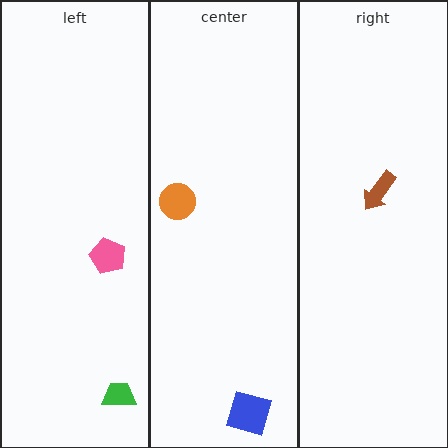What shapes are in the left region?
The green trapezoid, the pink pentagon.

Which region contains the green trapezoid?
The left region.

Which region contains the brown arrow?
The right region.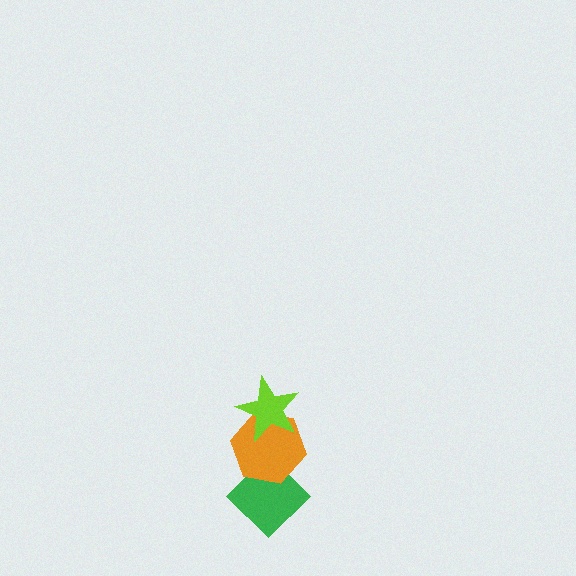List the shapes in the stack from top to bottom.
From top to bottom: the lime star, the orange hexagon, the green diamond.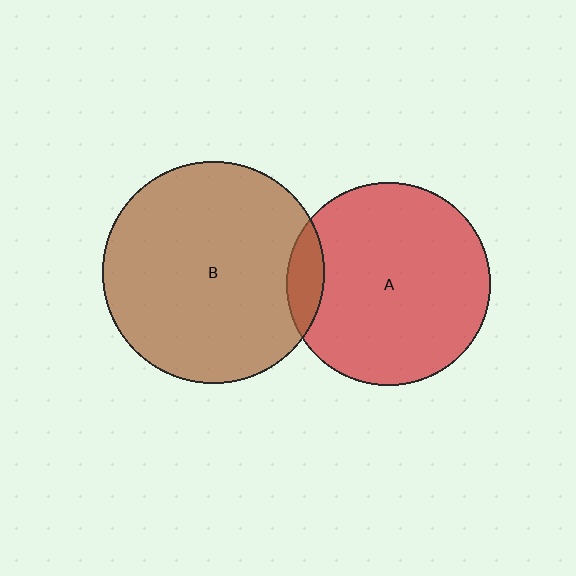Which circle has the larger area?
Circle B (brown).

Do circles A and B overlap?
Yes.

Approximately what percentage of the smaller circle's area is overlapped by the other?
Approximately 10%.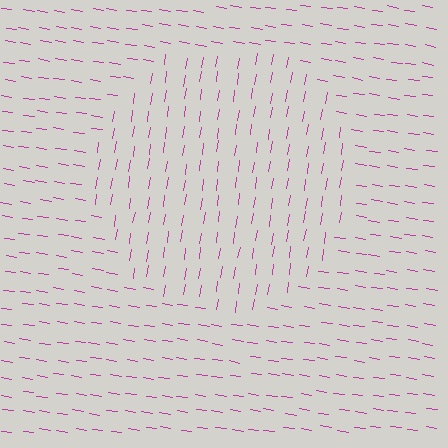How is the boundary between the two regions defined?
The boundary is defined purely by a change in line orientation (approximately 90 degrees difference). All lines are the same color and thickness.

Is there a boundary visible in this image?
Yes, there is a texture boundary formed by a change in line orientation.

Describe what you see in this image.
The image is filled with small magenta line segments. A circle region in the image has lines oriented differently from the surrounding lines, creating a visible texture boundary.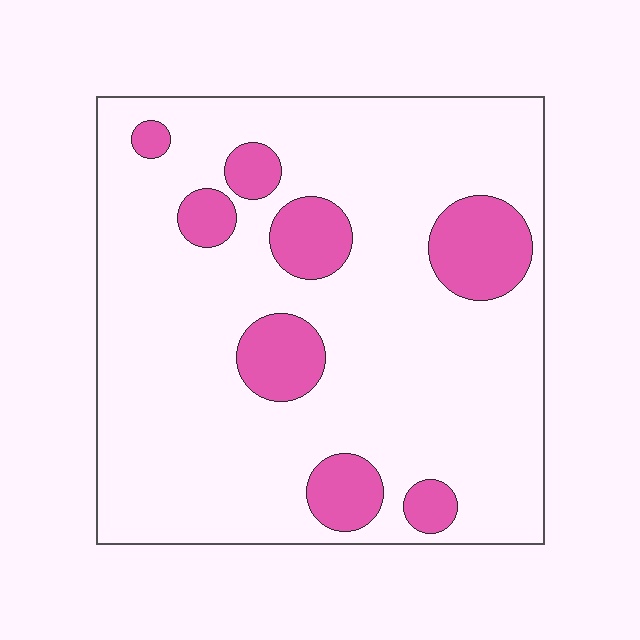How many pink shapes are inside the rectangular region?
8.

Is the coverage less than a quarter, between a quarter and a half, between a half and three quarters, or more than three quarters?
Less than a quarter.